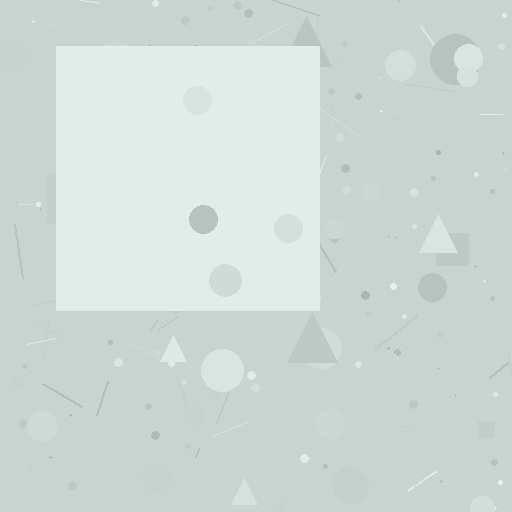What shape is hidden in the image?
A square is hidden in the image.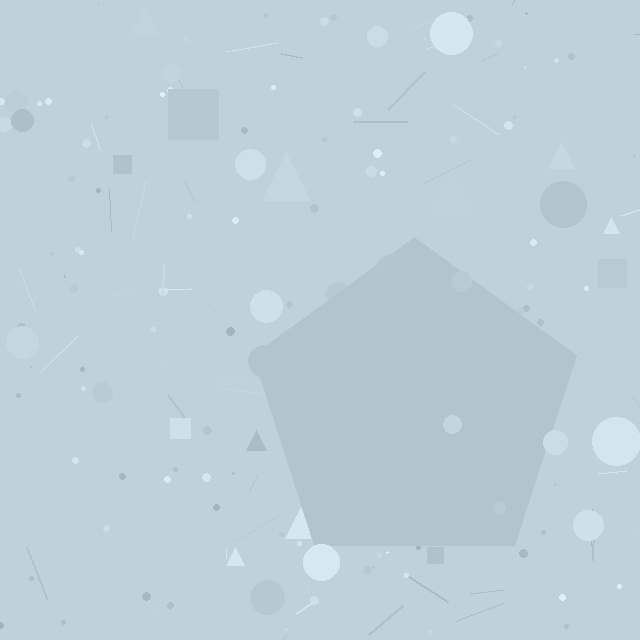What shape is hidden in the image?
A pentagon is hidden in the image.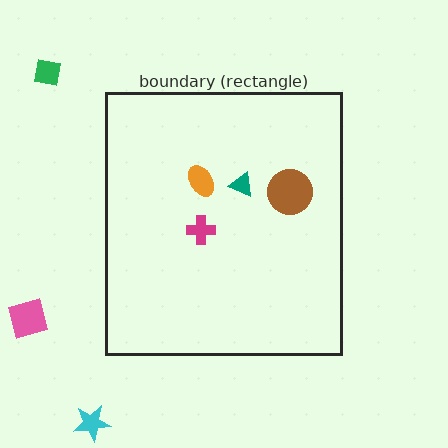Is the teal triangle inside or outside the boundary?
Inside.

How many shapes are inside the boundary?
4 inside, 3 outside.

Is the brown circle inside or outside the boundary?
Inside.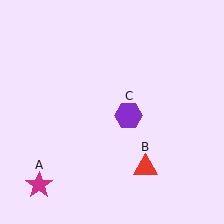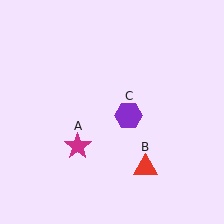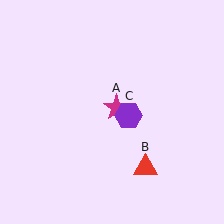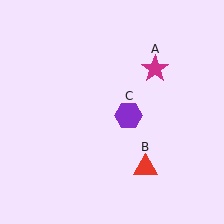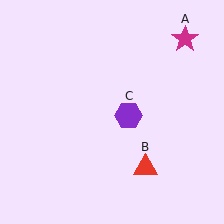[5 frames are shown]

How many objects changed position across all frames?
1 object changed position: magenta star (object A).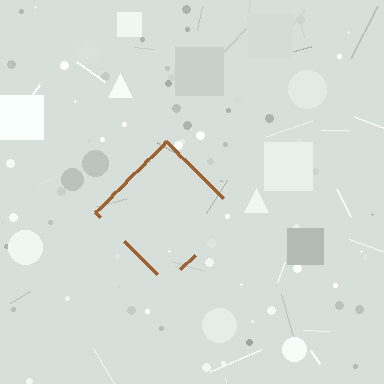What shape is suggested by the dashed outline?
The dashed outline suggests a diamond.